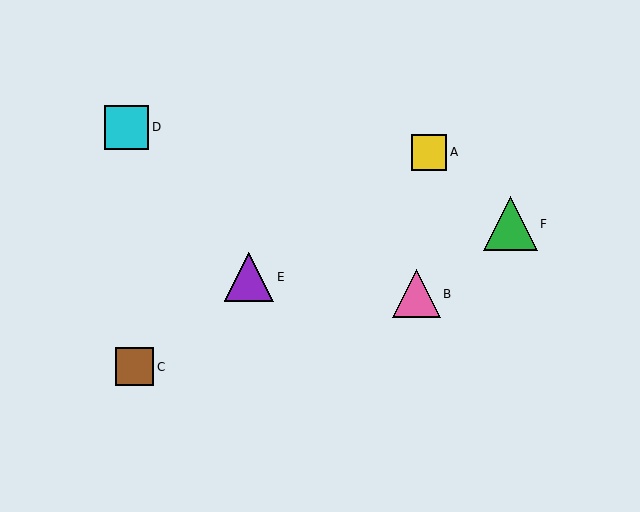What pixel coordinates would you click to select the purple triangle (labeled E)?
Click at (249, 277) to select the purple triangle E.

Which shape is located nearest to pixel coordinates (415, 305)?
The pink triangle (labeled B) at (416, 294) is nearest to that location.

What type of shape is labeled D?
Shape D is a cyan square.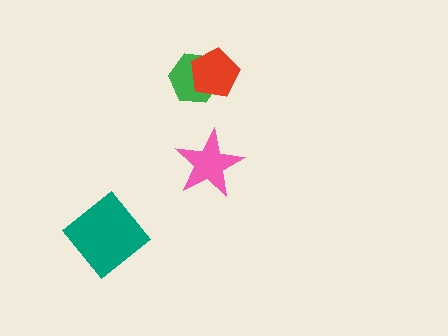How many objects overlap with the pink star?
0 objects overlap with the pink star.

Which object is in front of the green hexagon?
The red pentagon is in front of the green hexagon.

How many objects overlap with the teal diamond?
0 objects overlap with the teal diamond.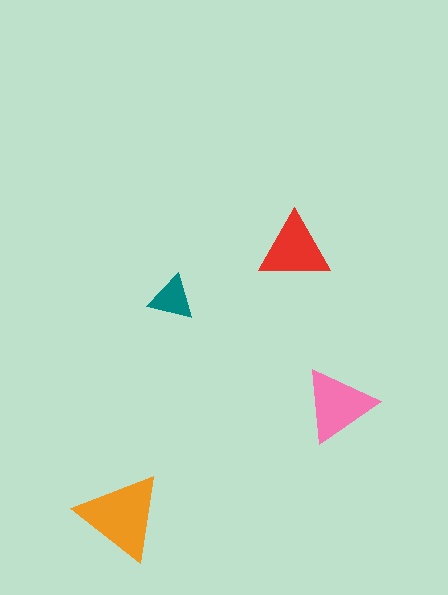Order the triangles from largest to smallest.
the orange one, the pink one, the red one, the teal one.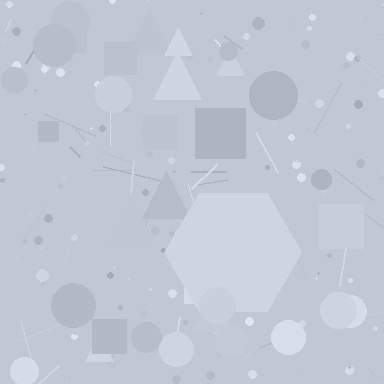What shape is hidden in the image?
A hexagon is hidden in the image.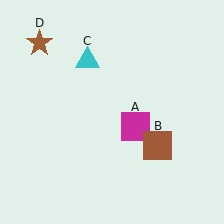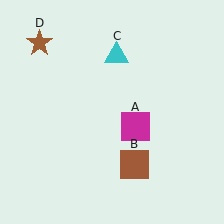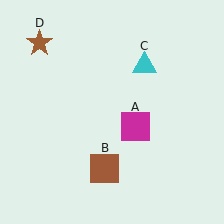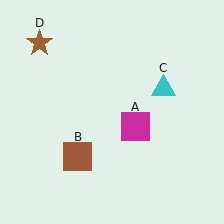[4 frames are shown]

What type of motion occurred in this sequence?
The brown square (object B), cyan triangle (object C) rotated clockwise around the center of the scene.